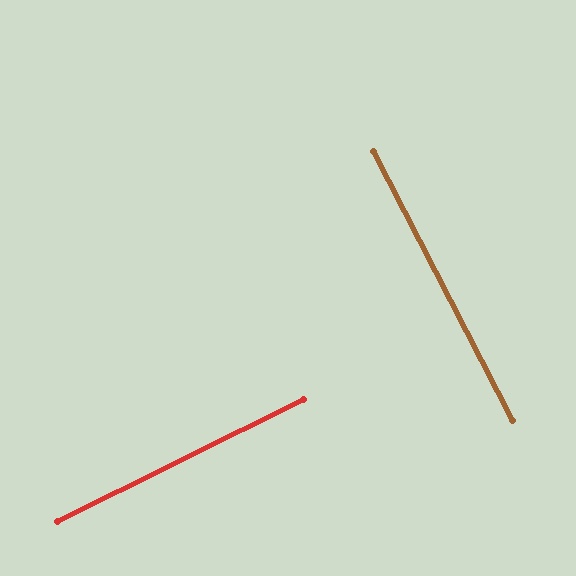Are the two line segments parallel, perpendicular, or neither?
Perpendicular — they meet at approximately 89°.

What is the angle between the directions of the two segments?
Approximately 89 degrees.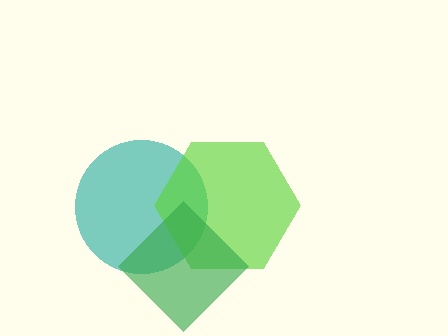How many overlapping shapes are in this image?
There are 3 overlapping shapes in the image.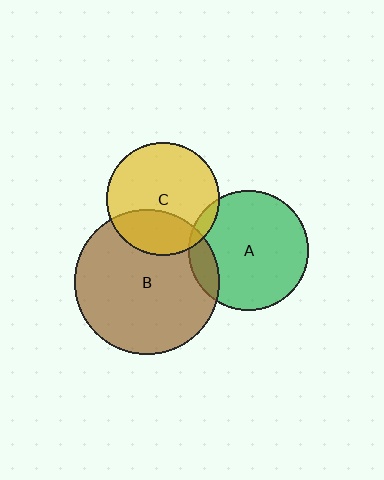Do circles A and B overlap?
Yes.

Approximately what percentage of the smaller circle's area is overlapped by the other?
Approximately 15%.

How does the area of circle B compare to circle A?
Approximately 1.5 times.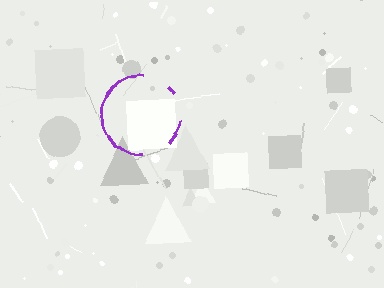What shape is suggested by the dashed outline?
The dashed outline suggests a circle.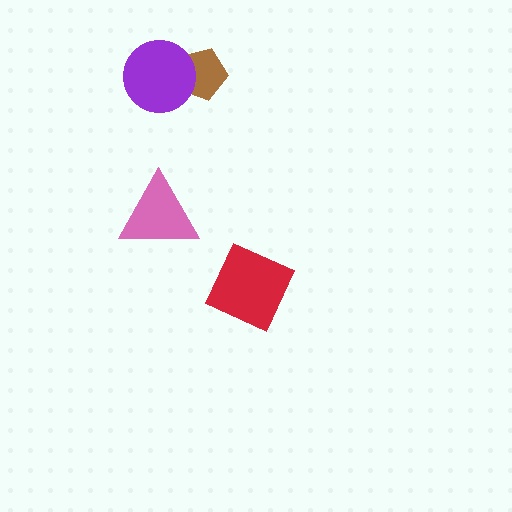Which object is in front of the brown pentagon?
The purple circle is in front of the brown pentagon.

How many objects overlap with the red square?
0 objects overlap with the red square.